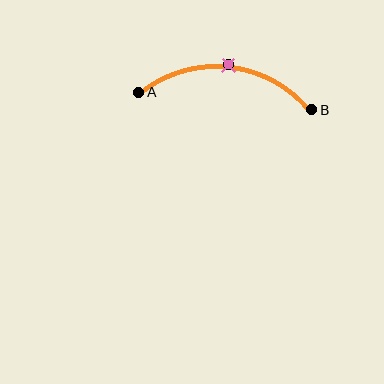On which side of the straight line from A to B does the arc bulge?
The arc bulges above the straight line connecting A and B.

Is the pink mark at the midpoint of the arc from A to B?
Yes. The pink mark lies on the arc at equal arc-length from both A and B — it is the arc midpoint.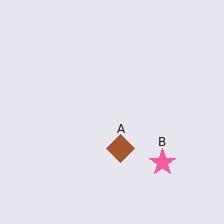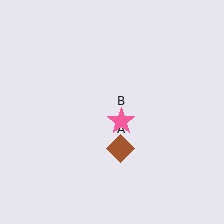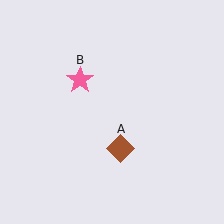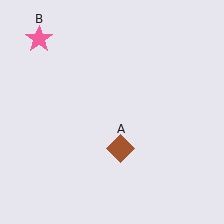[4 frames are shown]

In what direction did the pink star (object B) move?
The pink star (object B) moved up and to the left.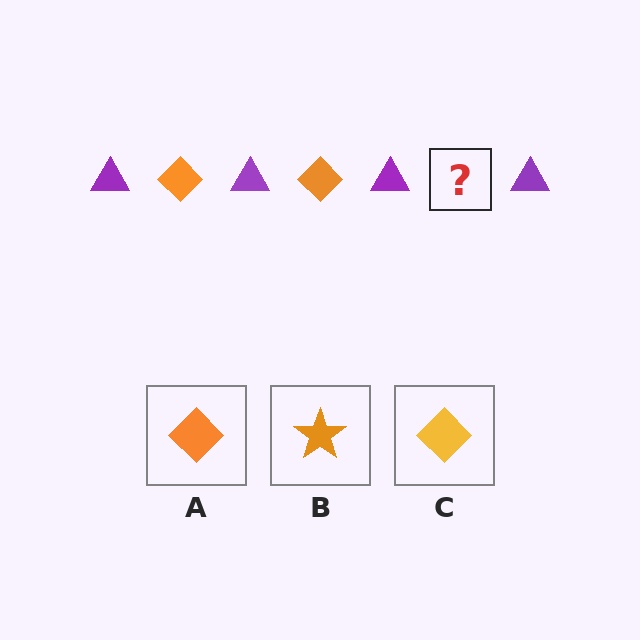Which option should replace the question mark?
Option A.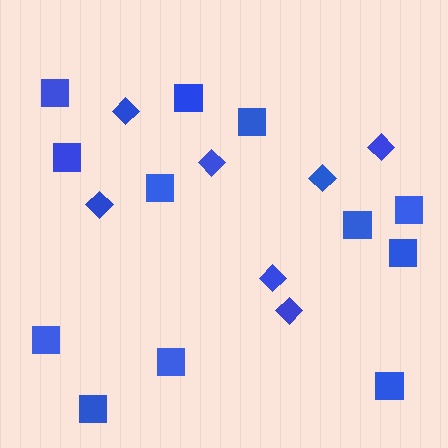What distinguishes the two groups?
There are 2 groups: one group of diamonds (7) and one group of squares (12).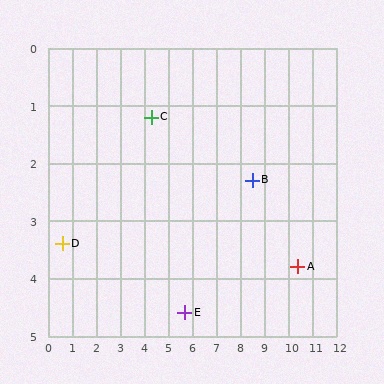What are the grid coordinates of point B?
Point B is at approximately (8.5, 2.3).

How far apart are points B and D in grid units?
Points B and D are about 8.0 grid units apart.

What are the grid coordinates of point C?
Point C is at approximately (4.3, 1.2).